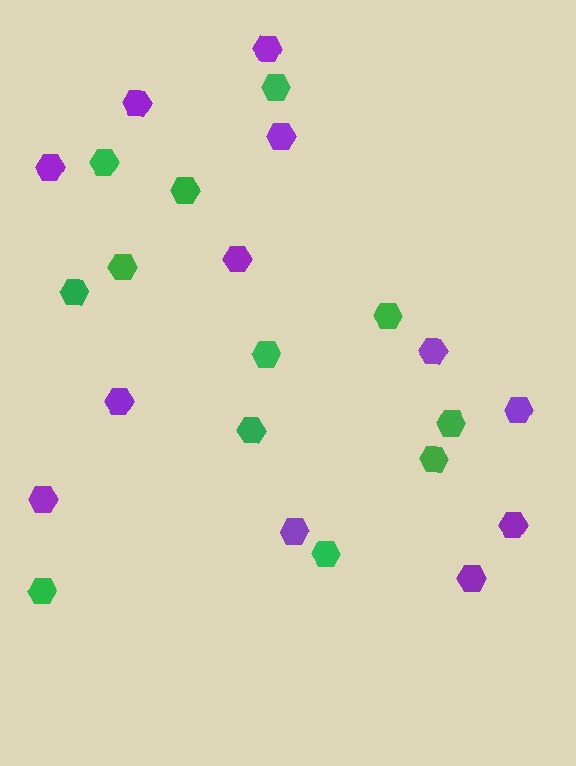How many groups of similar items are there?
There are 2 groups: one group of green hexagons (12) and one group of purple hexagons (12).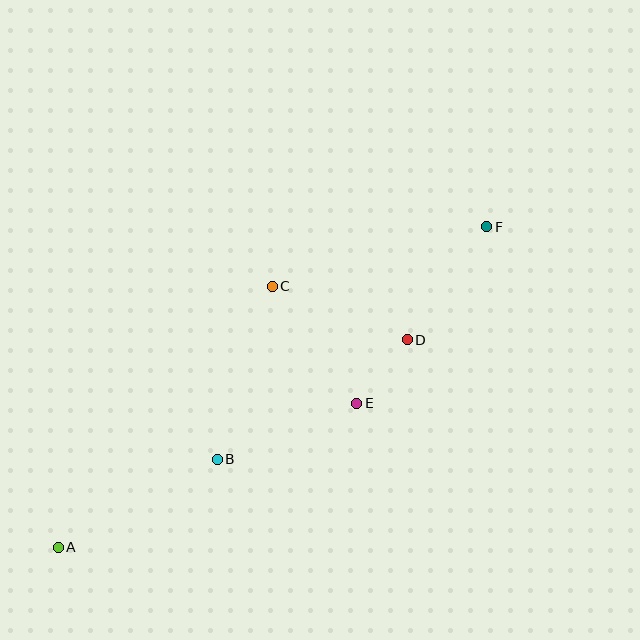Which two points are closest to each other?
Points D and E are closest to each other.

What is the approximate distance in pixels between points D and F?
The distance between D and F is approximately 138 pixels.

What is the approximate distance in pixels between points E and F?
The distance between E and F is approximately 219 pixels.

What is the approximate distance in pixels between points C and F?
The distance between C and F is approximately 222 pixels.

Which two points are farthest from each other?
Points A and F are farthest from each other.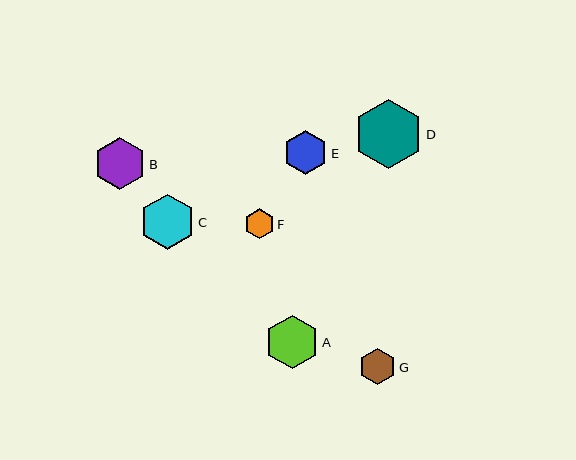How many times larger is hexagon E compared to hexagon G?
Hexagon E is approximately 1.2 times the size of hexagon G.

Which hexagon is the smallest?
Hexagon F is the smallest with a size of approximately 30 pixels.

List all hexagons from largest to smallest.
From largest to smallest: D, C, A, B, E, G, F.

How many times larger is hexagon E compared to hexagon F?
Hexagon E is approximately 1.5 times the size of hexagon F.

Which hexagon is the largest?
Hexagon D is the largest with a size of approximately 69 pixels.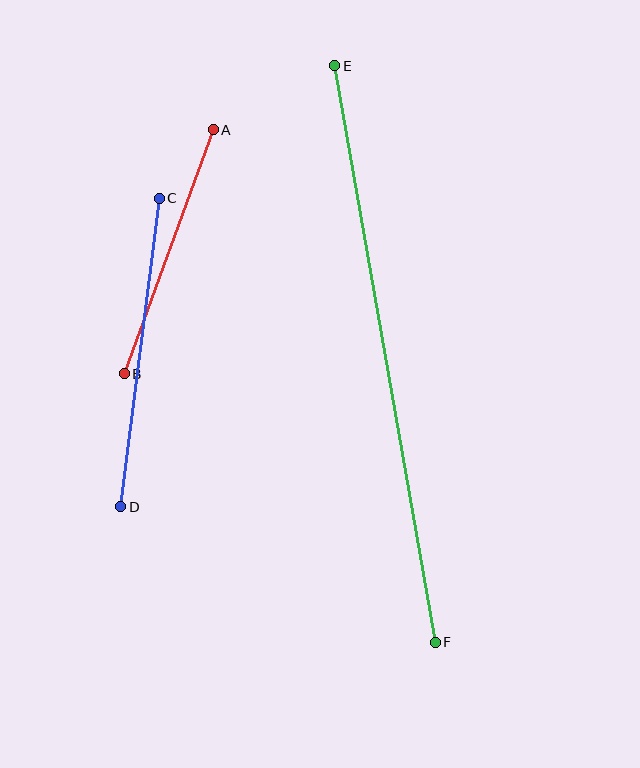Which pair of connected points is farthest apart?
Points E and F are farthest apart.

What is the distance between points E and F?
The distance is approximately 586 pixels.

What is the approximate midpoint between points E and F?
The midpoint is at approximately (385, 354) pixels.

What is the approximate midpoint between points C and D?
The midpoint is at approximately (140, 353) pixels.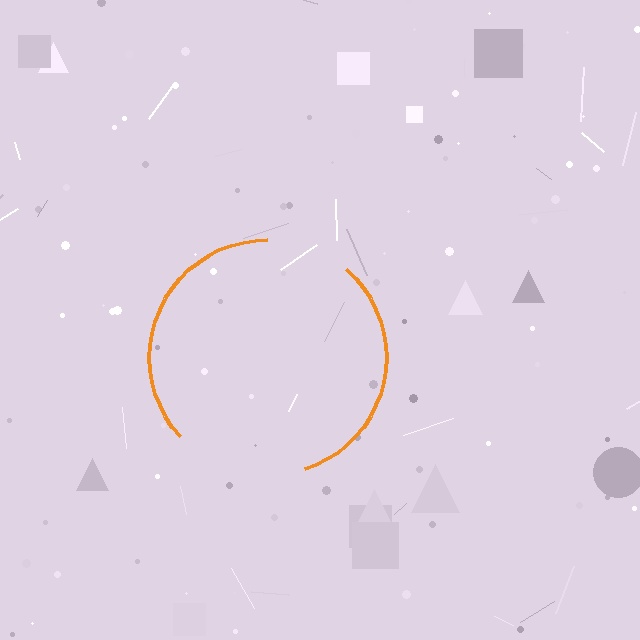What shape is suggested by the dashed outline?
The dashed outline suggests a circle.